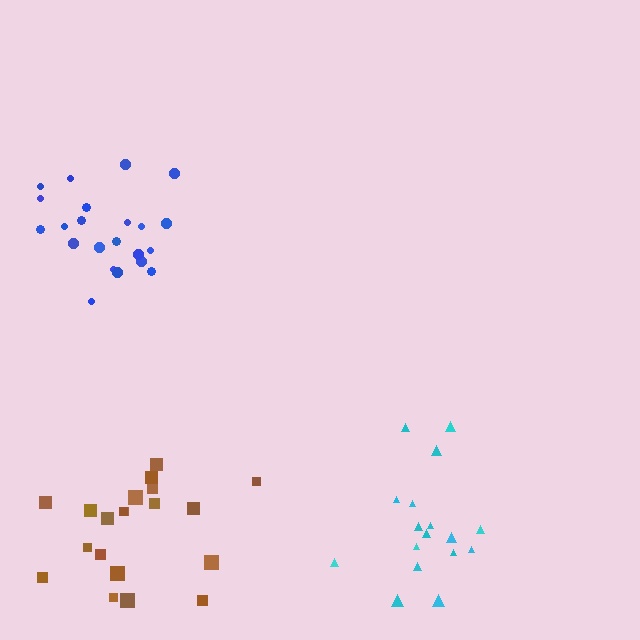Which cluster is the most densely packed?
Blue.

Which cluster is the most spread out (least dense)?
Brown.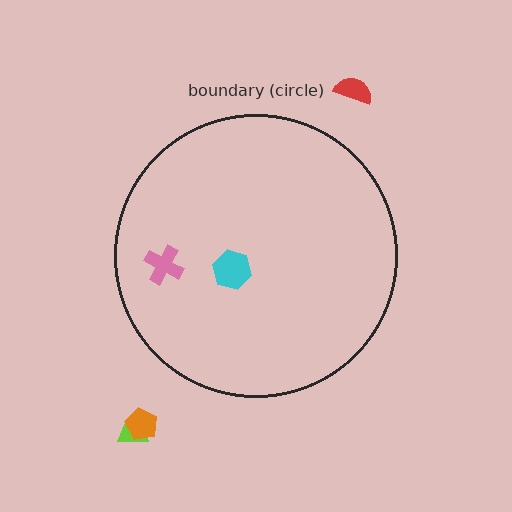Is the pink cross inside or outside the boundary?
Inside.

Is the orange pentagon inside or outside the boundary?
Outside.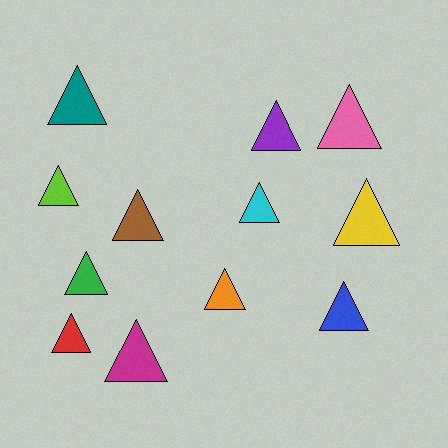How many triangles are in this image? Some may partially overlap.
There are 12 triangles.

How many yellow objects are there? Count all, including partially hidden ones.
There is 1 yellow object.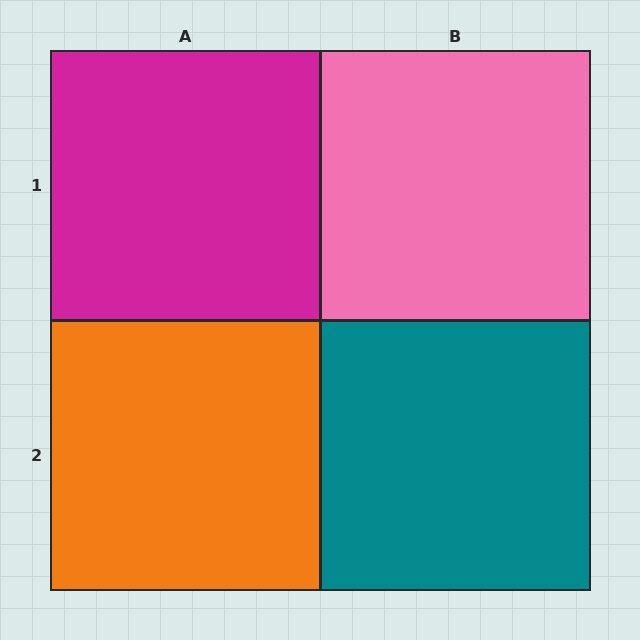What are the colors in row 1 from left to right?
Magenta, pink.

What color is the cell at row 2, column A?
Orange.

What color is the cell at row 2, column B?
Teal.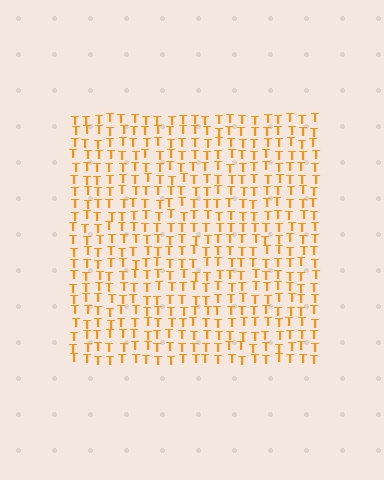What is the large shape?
The large shape is a square.